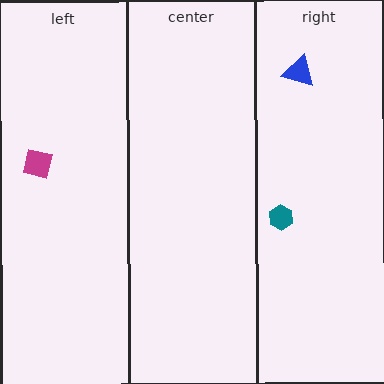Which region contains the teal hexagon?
The right region.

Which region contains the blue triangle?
The right region.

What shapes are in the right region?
The teal hexagon, the blue triangle.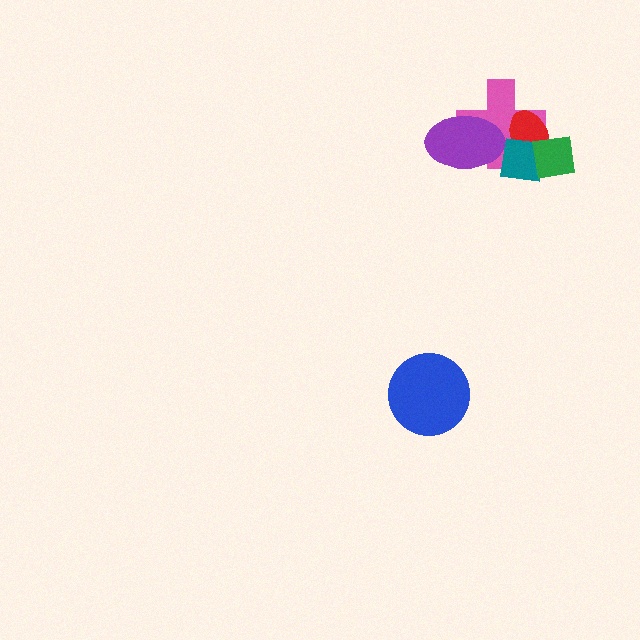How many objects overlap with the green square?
3 objects overlap with the green square.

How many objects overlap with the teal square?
4 objects overlap with the teal square.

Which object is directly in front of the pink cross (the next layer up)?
The purple ellipse is directly in front of the pink cross.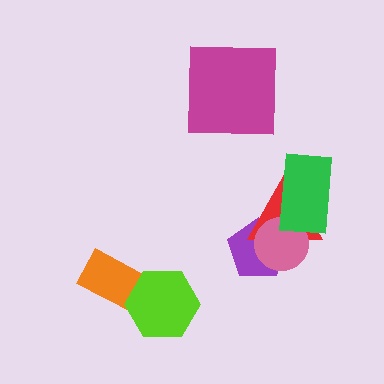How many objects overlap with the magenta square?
0 objects overlap with the magenta square.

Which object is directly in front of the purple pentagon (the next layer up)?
The red triangle is directly in front of the purple pentagon.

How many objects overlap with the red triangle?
3 objects overlap with the red triangle.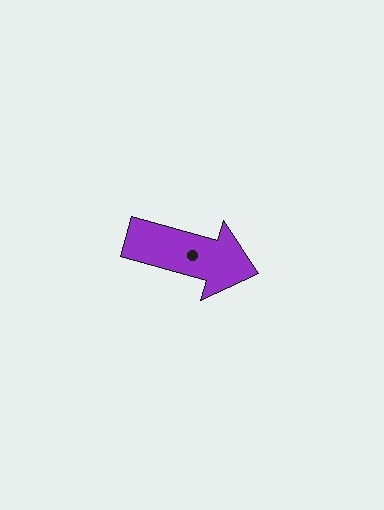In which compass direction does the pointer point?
East.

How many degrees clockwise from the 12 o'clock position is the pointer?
Approximately 106 degrees.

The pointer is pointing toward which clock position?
Roughly 4 o'clock.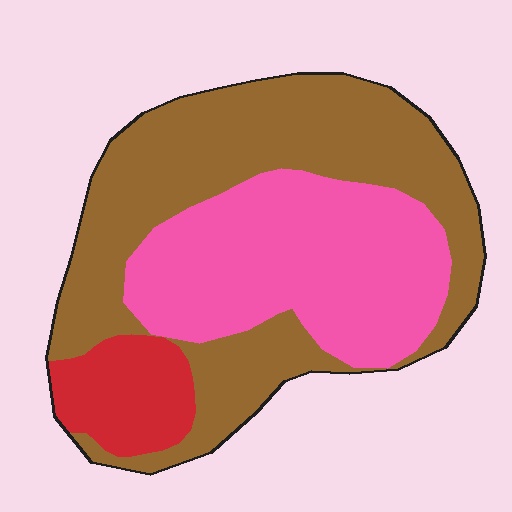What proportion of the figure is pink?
Pink covers roughly 35% of the figure.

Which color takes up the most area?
Brown, at roughly 50%.